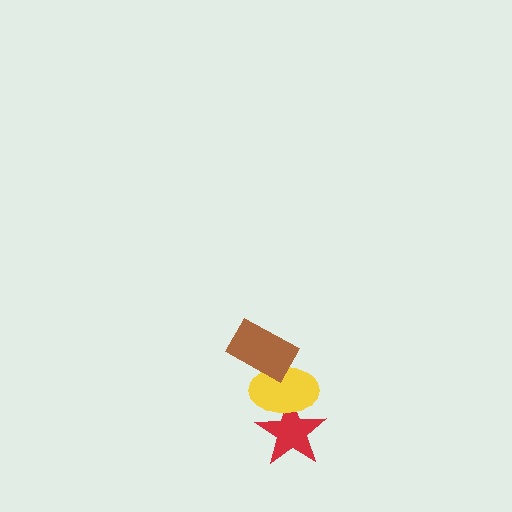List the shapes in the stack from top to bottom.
From top to bottom: the brown rectangle, the yellow ellipse, the red star.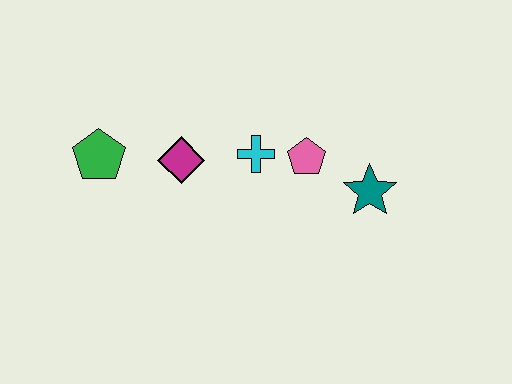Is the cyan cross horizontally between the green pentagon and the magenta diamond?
No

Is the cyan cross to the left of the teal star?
Yes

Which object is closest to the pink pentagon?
The cyan cross is closest to the pink pentagon.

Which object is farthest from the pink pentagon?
The green pentagon is farthest from the pink pentagon.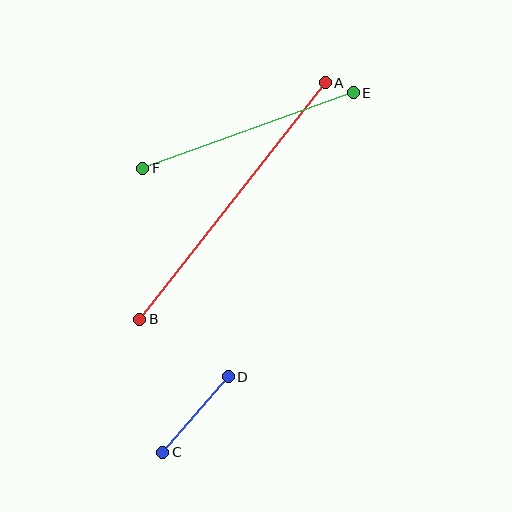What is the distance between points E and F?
The distance is approximately 224 pixels.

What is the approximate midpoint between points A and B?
The midpoint is at approximately (232, 201) pixels.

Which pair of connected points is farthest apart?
Points A and B are farthest apart.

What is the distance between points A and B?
The distance is approximately 301 pixels.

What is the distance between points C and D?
The distance is approximately 100 pixels.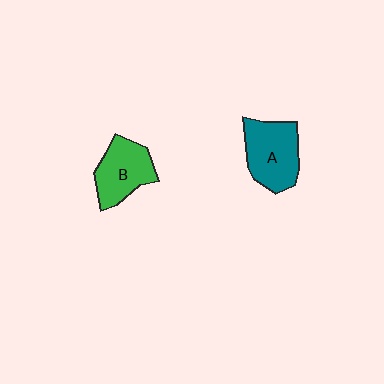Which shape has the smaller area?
Shape B (green).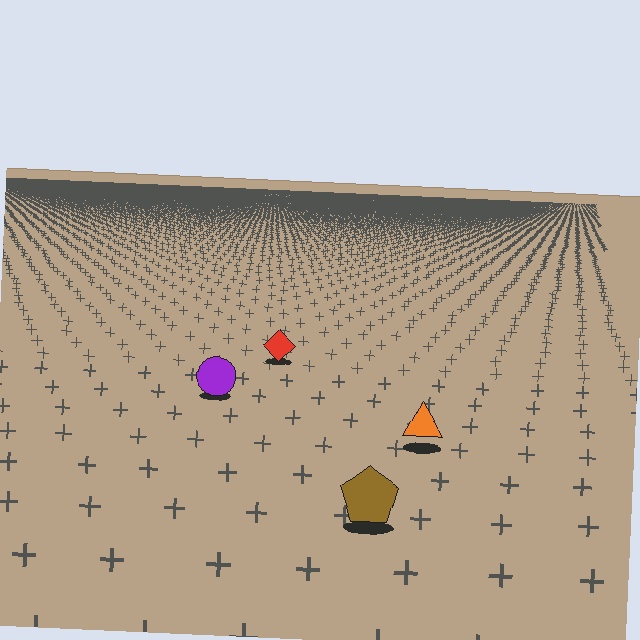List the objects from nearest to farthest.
From nearest to farthest: the brown pentagon, the orange triangle, the purple circle, the red diamond.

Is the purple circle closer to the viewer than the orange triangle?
No. The orange triangle is closer — you can tell from the texture gradient: the ground texture is coarser near it.